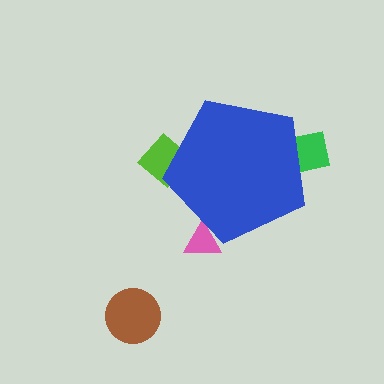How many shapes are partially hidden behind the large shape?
3 shapes are partially hidden.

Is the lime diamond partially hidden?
Yes, the lime diamond is partially hidden behind the blue pentagon.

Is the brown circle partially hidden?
No, the brown circle is fully visible.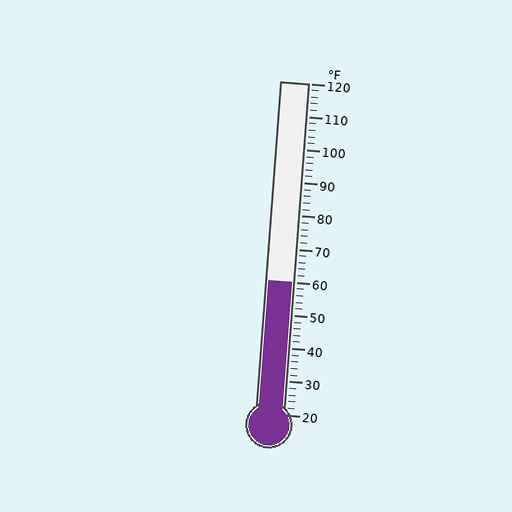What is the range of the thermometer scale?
The thermometer scale ranges from 20°F to 120°F.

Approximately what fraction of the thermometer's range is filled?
The thermometer is filled to approximately 40% of its range.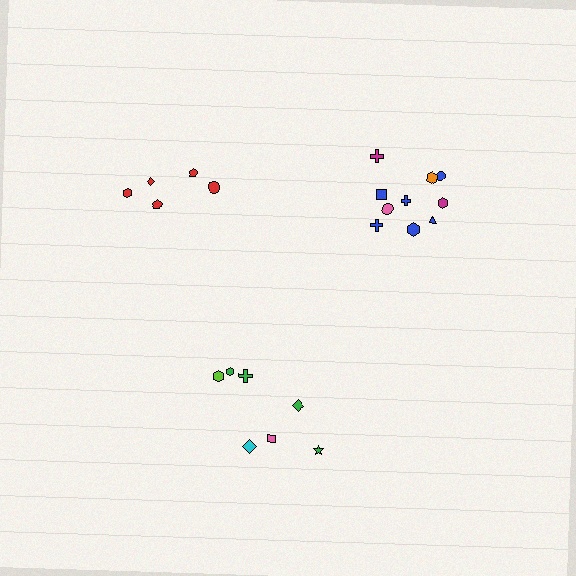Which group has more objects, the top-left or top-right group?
The top-right group.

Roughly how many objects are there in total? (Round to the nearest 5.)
Roughly 20 objects in total.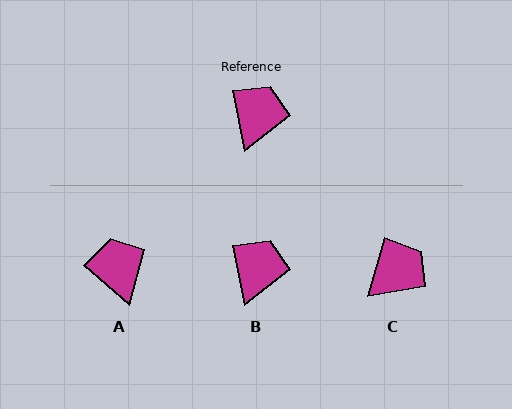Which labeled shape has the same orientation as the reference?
B.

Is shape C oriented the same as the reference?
No, it is off by about 28 degrees.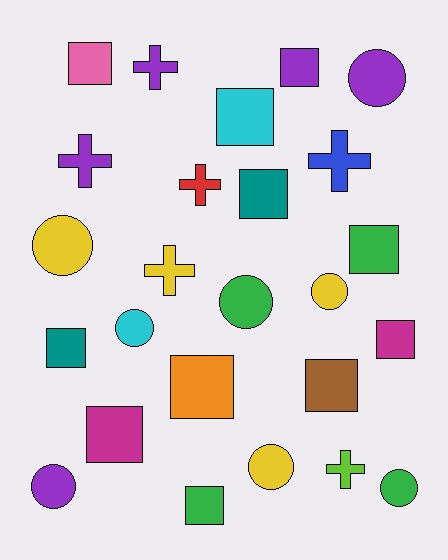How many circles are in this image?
There are 8 circles.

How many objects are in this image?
There are 25 objects.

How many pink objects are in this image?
There is 1 pink object.